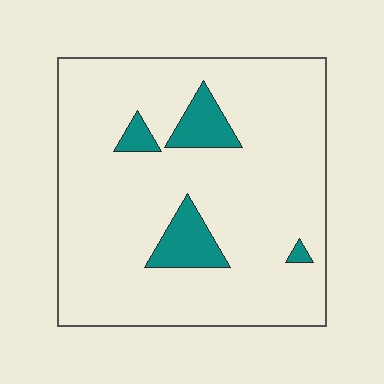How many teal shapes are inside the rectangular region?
4.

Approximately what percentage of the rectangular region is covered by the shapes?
Approximately 10%.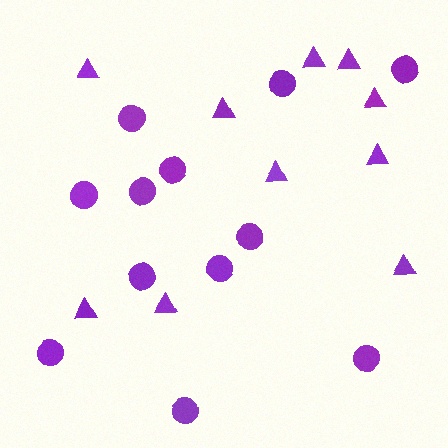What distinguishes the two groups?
There are 2 groups: one group of triangles (10) and one group of circles (12).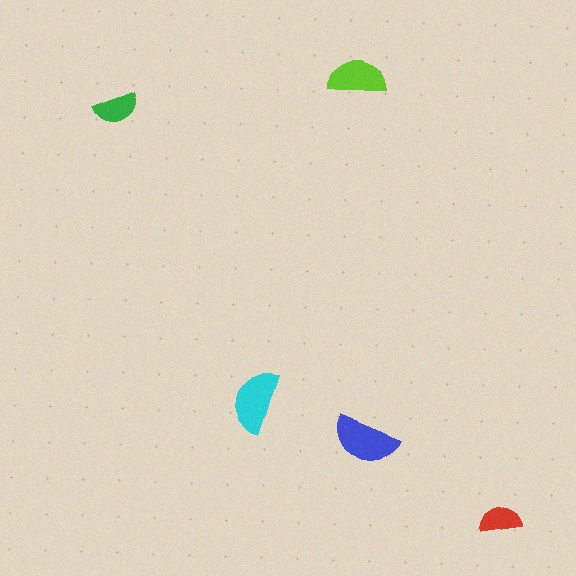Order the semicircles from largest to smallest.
the blue one, the cyan one, the lime one, the green one, the red one.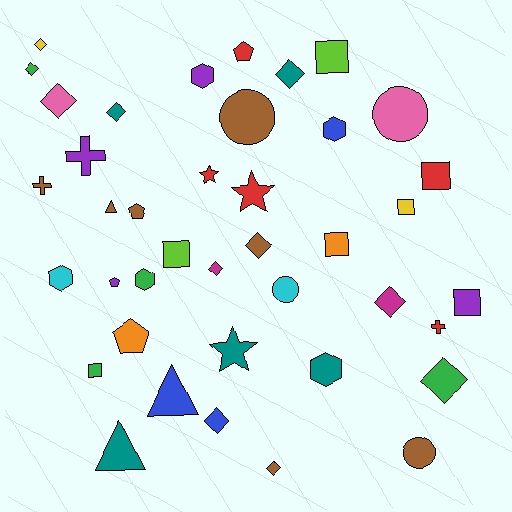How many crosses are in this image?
There are 3 crosses.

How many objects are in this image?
There are 40 objects.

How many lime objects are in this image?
There are 2 lime objects.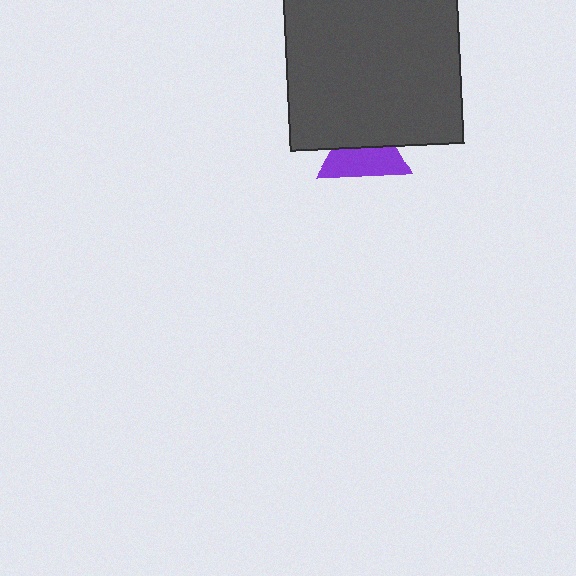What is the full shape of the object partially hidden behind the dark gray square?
The partially hidden object is a purple triangle.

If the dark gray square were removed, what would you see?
You would see the complete purple triangle.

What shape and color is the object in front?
The object in front is a dark gray square.